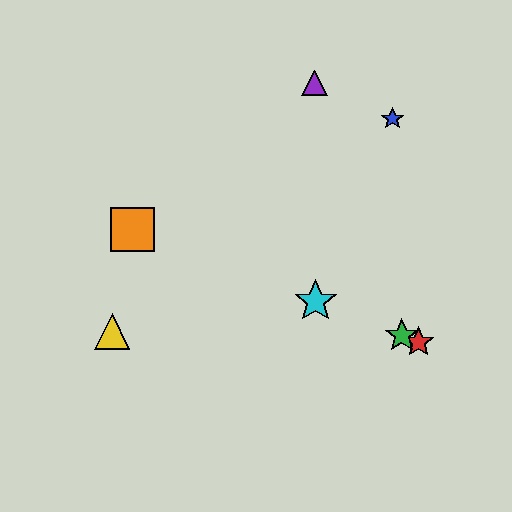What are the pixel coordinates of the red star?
The red star is at (419, 342).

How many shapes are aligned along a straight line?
4 shapes (the red star, the green star, the orange square, the cyan star) are aligned along a straight line.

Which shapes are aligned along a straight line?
The red star, the green star, the orange square, the cyan star are aligned along a straight line.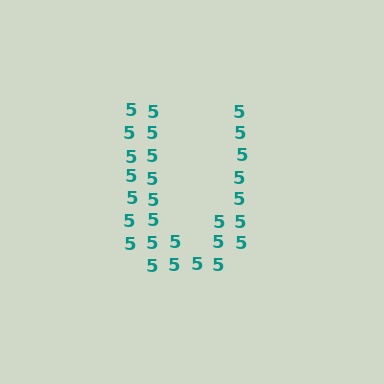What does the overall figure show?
The overall figure shows the letter U.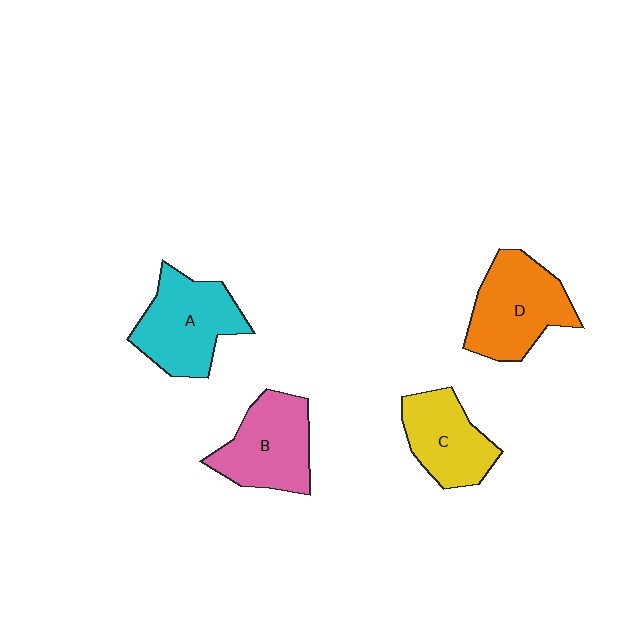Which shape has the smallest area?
Shape C (yellow).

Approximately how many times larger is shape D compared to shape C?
Approximately 1.3 times.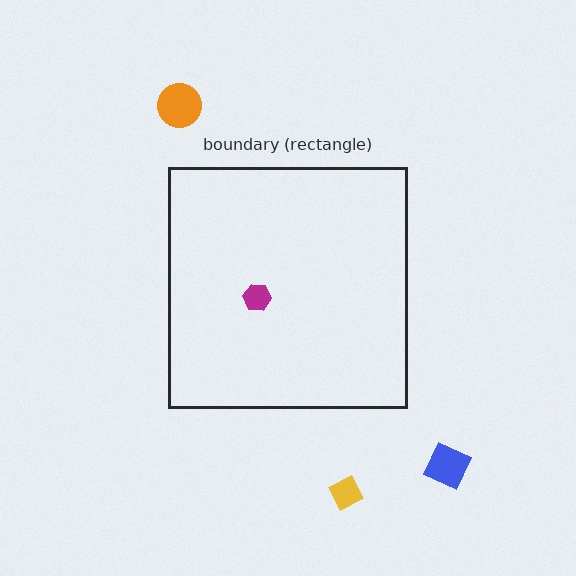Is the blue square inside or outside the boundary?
Outside.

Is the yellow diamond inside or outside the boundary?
Outside.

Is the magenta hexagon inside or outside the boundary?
Inside.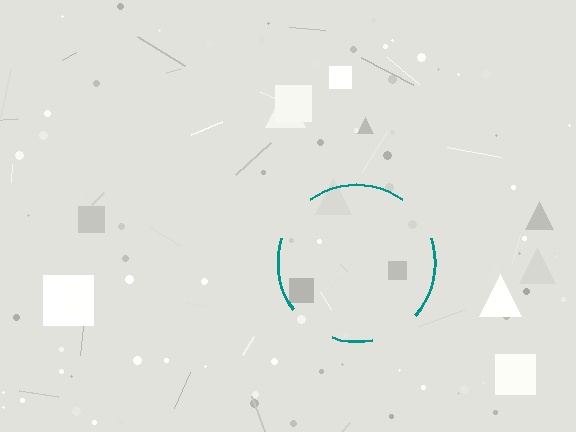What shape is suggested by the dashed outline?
The dashed outline suggests a circle.